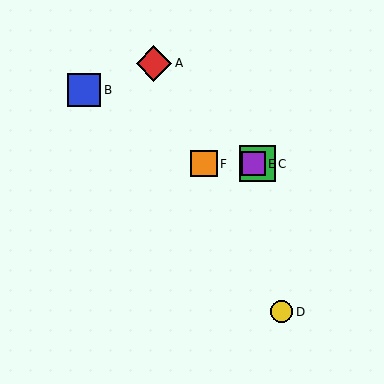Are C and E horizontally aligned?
Yes, both are at y≈164.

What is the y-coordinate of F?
Object F is at y≈164.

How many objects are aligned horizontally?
3 objects (C, E, F) are aligned horizontally.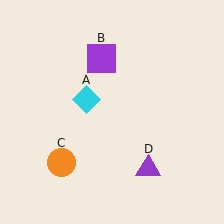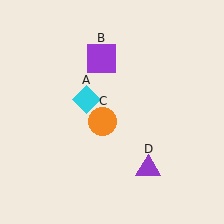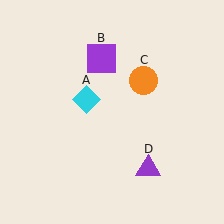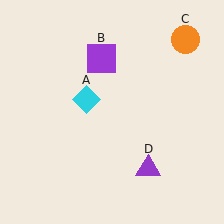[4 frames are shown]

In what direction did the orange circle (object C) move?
The orange circle (object C) moved up and to the right.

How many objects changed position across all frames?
1 object changed position: orange circle (object C).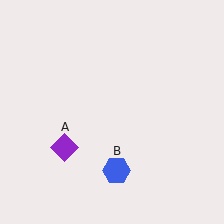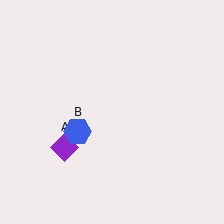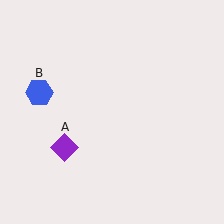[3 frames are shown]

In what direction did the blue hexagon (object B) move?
The blue hexagon (object B) moved up and to the left.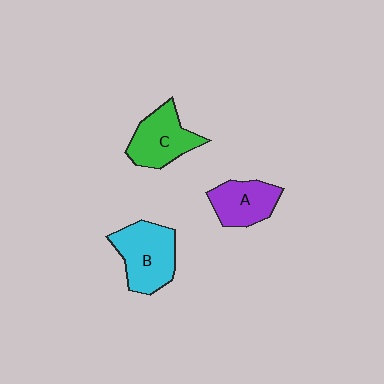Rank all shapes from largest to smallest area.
From largest to smallest: B (cyan), C (green), A (purple).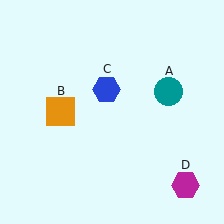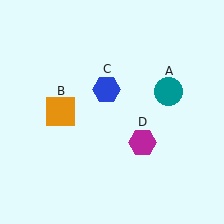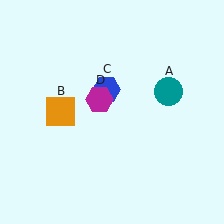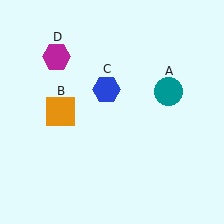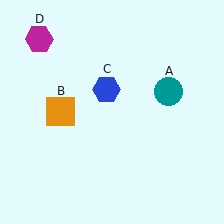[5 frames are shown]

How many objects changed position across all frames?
1 object changed position: magenta hexagon (object D).